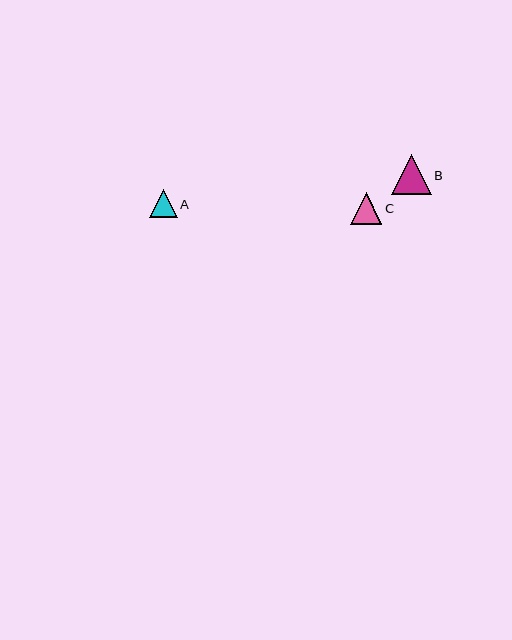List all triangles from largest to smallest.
From largest to smallest: B, C, A.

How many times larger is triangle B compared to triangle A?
Triangle B is approximately 1.4 times the size of triangle A.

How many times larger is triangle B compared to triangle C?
Triangle B is approximately 1.2 times the size of triangle C.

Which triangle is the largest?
Triangle B is the largest with a size of approximately 40 pixels.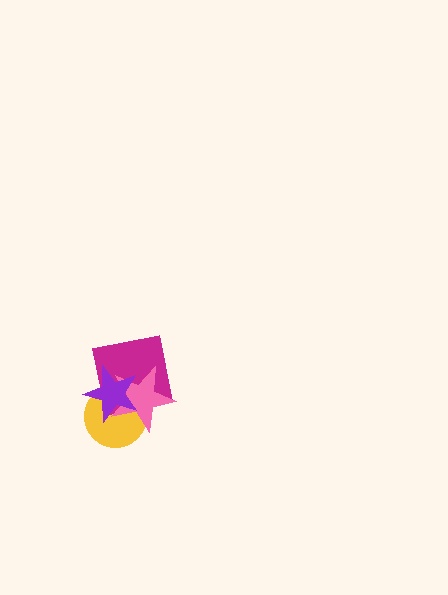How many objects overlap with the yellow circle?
3 objects overlap with the yellow circle.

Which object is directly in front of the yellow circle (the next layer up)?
The magenta square is directly in front of the yellow circle.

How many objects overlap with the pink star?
3 objects overlap with the pink star.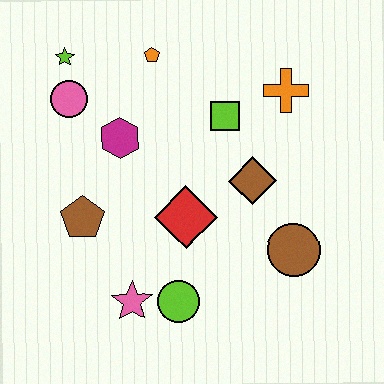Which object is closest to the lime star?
The pink circle is closest to the lime star.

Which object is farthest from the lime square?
The pink star is farthest from the lime square.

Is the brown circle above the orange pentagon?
No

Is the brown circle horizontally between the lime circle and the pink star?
No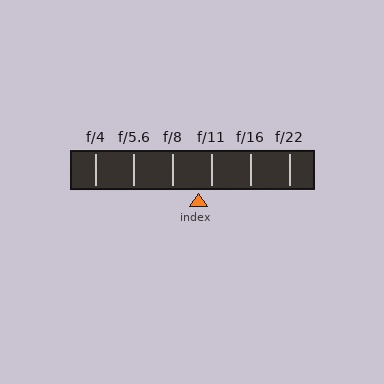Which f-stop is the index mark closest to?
The index mark is closest to f/11.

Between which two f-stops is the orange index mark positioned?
The index mark is between f/8 and f/11.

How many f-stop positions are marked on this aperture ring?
There are 6 f-stop positions marked.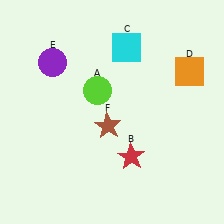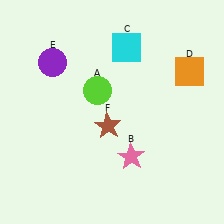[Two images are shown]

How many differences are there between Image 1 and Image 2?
There is 1 difference between the two images.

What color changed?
The star (B) changed from red in Image 1 to pink in Image 2.